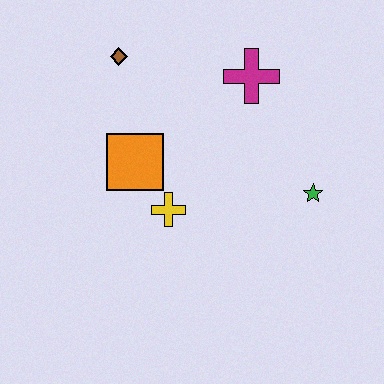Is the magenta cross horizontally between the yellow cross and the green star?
Yes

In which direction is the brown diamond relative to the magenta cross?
The brown diamond is to the left of the magenta cross.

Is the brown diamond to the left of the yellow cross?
Yes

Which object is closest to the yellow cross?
The orange square is closest to the yellow cross.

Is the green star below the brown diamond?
Yes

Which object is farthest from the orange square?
The green star is farthest from the orange square.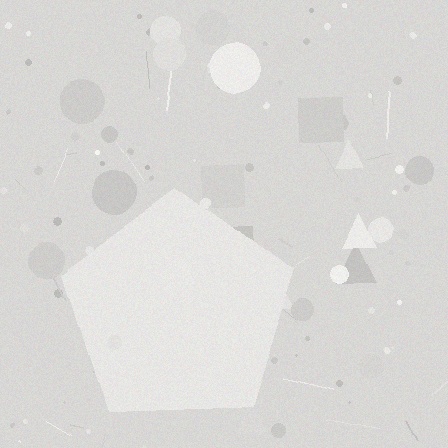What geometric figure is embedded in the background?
A pentagon is embedded in the background.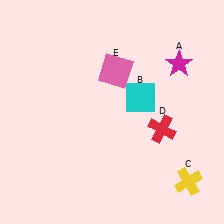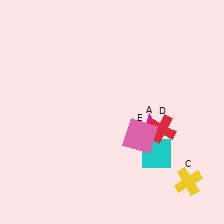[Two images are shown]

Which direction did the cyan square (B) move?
The cyan square (B) moved down.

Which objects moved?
The objects that moved are: the magenta star (A), the cyan square (B), the pink square (E).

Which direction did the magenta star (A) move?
The magenta star (A) moved down.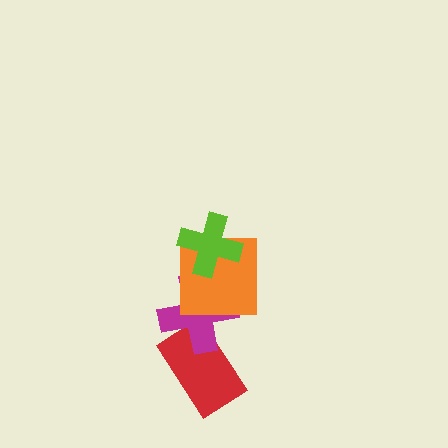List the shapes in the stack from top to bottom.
From top to bottom: the lime cross, the orange square, the magenta cross, the red rectangle.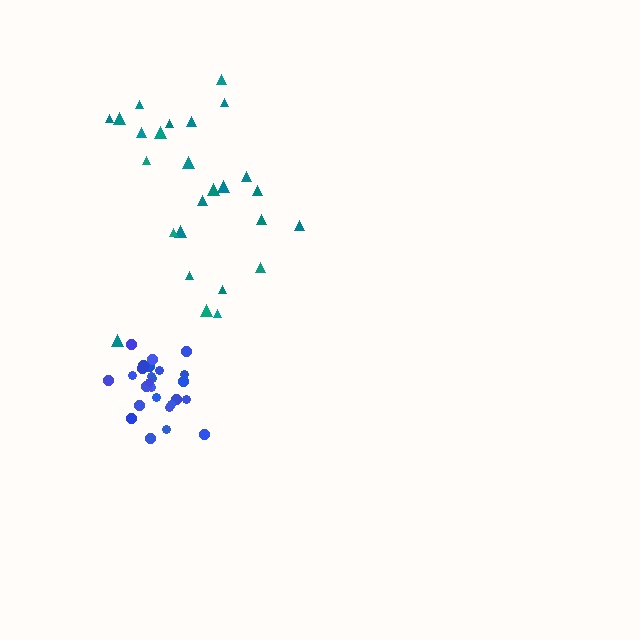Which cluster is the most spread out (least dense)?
Teal.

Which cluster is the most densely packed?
Blue.